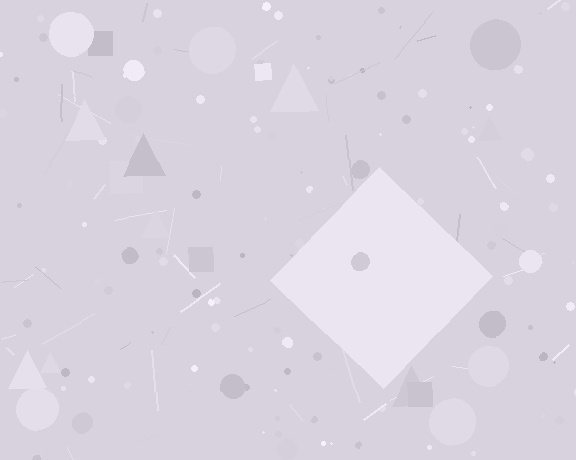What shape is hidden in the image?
A diamond is hidden in the image.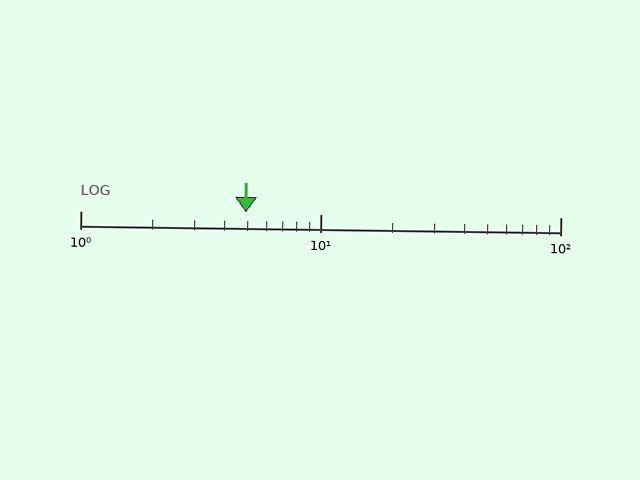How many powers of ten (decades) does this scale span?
The scale spans 2 decades, from 1 to 100.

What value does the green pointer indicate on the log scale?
The pointer indicates approximately 4.9.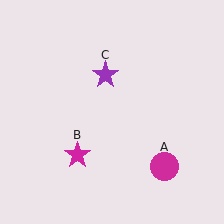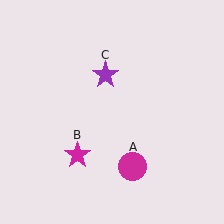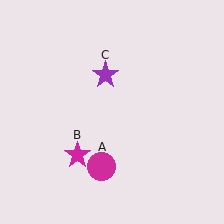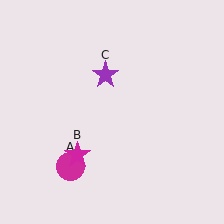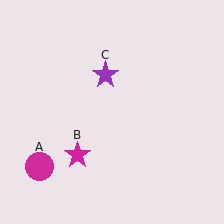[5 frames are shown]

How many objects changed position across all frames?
1 object changed position: magenta circle (object A).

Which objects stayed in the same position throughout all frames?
Magenta star (object B) and purple star (object C) remained stationary.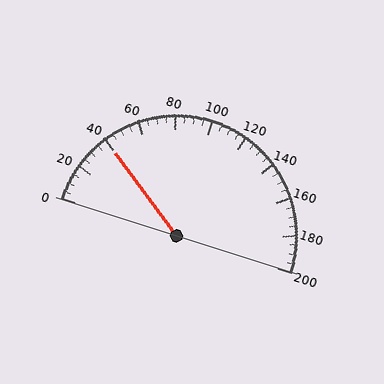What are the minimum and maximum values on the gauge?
The gauge ranges from 0 to 200.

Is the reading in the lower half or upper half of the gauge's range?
The reading is in the lower half of the range (0 to 200).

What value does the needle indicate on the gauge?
The needle indicates approximately 40.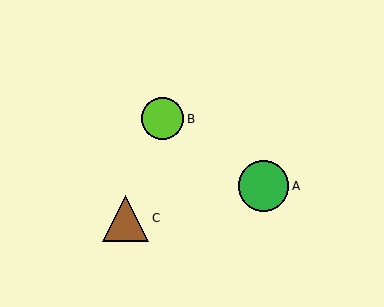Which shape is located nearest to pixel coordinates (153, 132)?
The lime circle (labeled B) at (163, 119) is nearest to that location.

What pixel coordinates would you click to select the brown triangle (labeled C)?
Click at (126, 218) to select the brown triangle C.